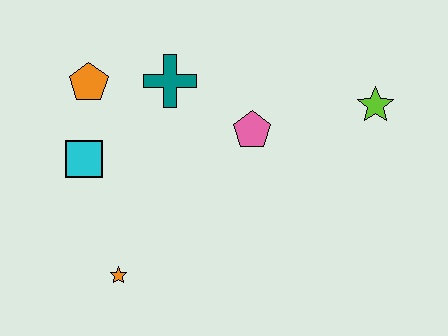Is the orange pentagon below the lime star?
No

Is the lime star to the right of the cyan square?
Yes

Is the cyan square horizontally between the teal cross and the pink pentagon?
No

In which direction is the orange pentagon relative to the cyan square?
The orange pentagon is above the cyan square.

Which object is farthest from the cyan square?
The lime star is farthest from the cyan square.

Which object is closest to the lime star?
The pink pentagon is closest to the lime star.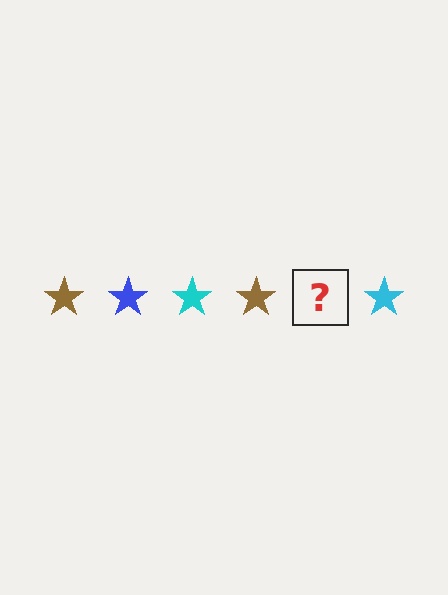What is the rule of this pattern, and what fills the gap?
The rule is that the pattern cycles through brown, blue, cyan stars. The gap should be filled with a blue star.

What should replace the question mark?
The question mark should be replaced with a blue star.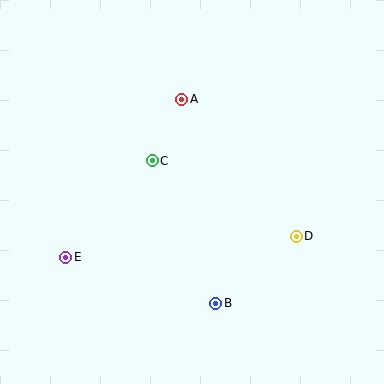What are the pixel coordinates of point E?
Point E is at (66, 257).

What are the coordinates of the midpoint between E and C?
The midpoint between E and C is at (109, 209).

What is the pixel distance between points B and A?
The distance between B and A is 207 pixels.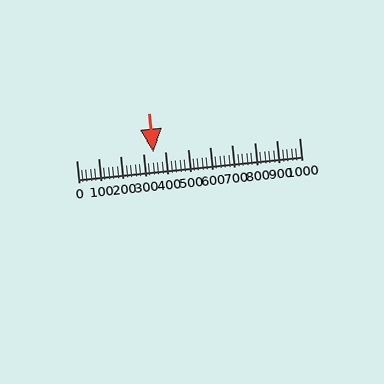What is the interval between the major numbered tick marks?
The major tick marks are spaced 100 units apart.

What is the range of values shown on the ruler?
The ruler shows values from 0 to 1000.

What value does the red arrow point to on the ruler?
The red arrow points to approximately 345.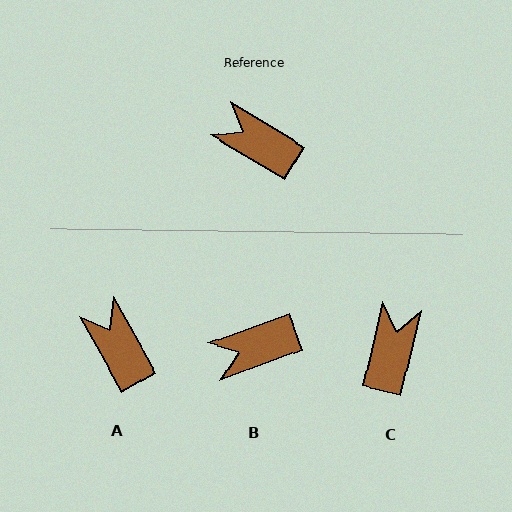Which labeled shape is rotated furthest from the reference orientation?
C, about 72 degrees away.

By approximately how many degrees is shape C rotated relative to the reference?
Approximately 72 degrees clockwise.